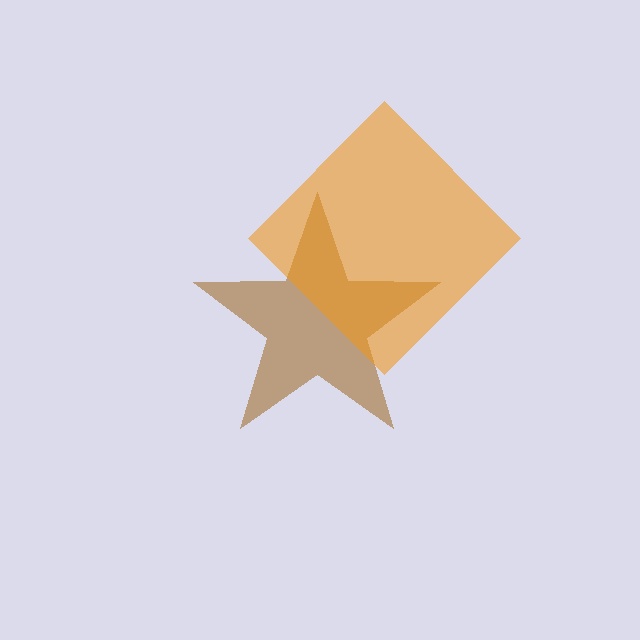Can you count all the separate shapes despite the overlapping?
Yes, there are 2 separate shapes.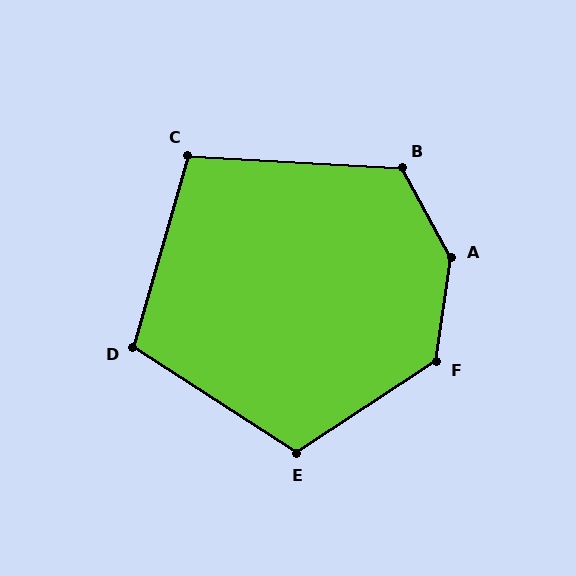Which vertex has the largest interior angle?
A, at approximately 144 degrees.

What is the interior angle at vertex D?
Approximately 107 degrees (obtuse).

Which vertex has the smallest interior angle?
C, at approximately 103 degrees.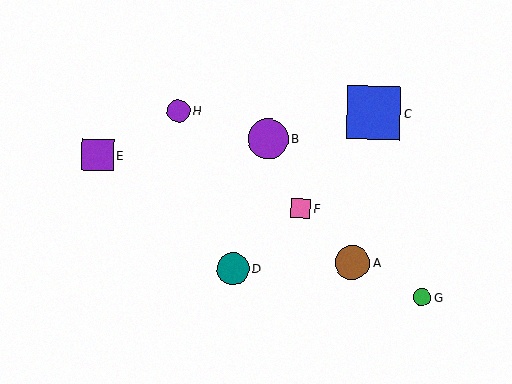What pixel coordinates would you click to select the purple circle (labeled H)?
Click at (178, 111) to select the purple circle H.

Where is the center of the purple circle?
The center of the purple circle is at (268, 138).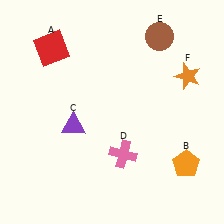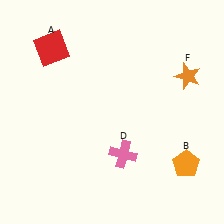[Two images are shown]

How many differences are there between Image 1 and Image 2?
There are 2 differences between the two images.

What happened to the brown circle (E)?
The brown circle (E) was removed in Image 2. It was in the top-right area of Image 1.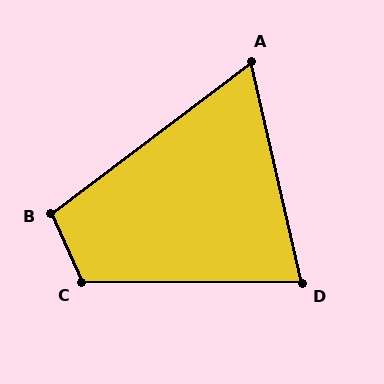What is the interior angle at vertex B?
Approximately 103 degrees (obtuse).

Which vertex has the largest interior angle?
C, at approximately 114 degrees.